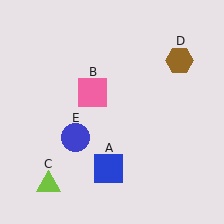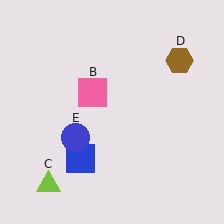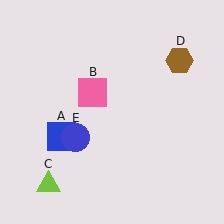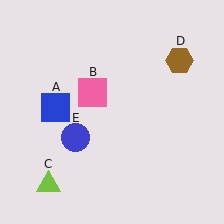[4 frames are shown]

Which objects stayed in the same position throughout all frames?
Pink square (object B) and lime triangle (object C) and brown hexagon (object D) and blue circle (object E) remained stationary.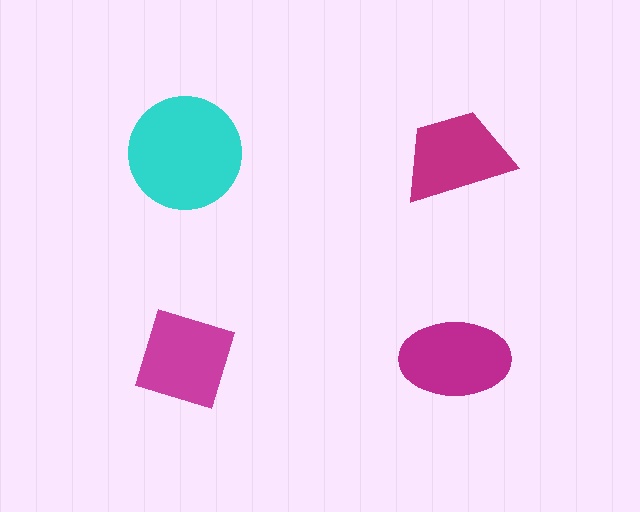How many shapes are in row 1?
2 shapes.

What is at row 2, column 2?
A magenta ellipse.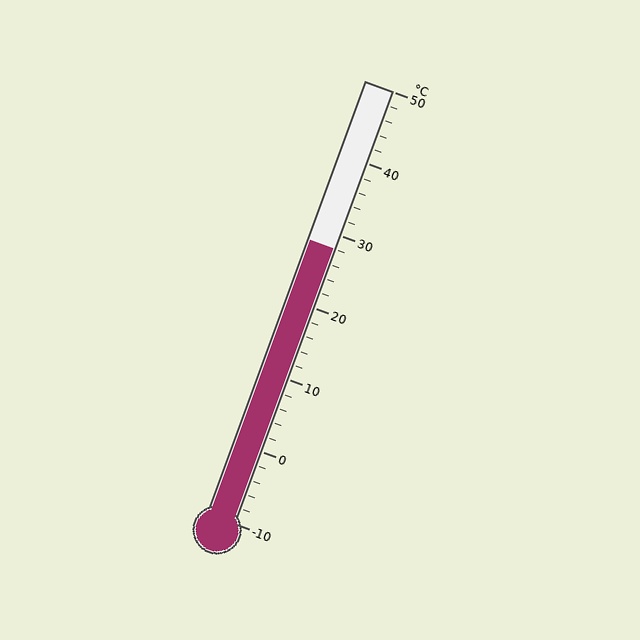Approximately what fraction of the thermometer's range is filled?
The thermometer is filled to approximately 65% of its range.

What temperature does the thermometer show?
The thermometer shows approximately 28°C.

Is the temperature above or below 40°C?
The temperature is below 40°C.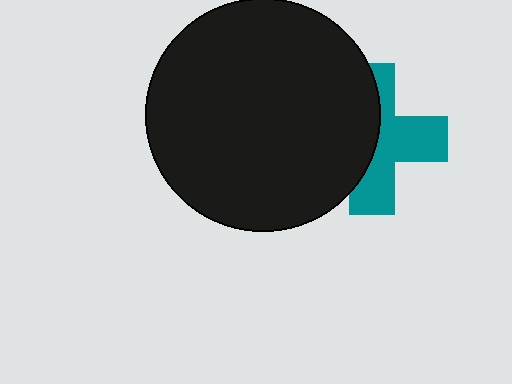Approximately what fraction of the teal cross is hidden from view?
Roughly 47% of the teal cross is hidden behind the black circle.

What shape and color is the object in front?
The object in front is a black circle.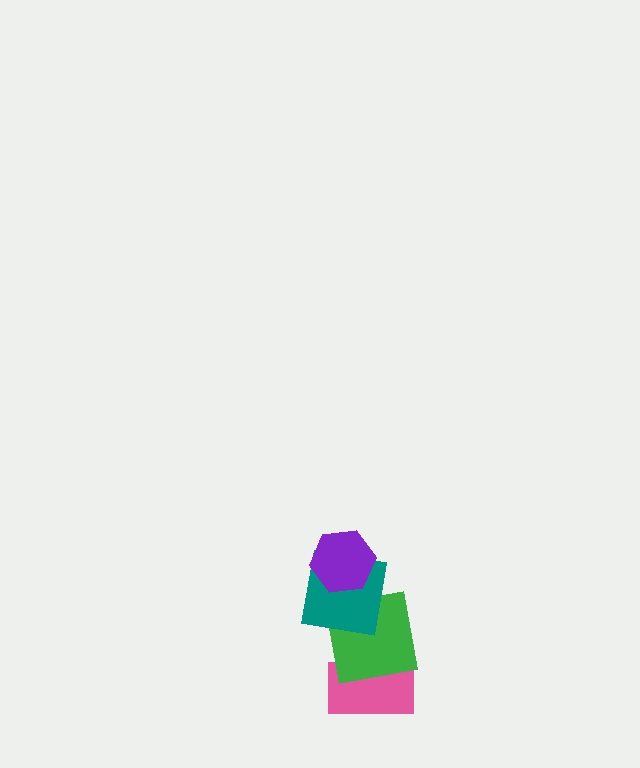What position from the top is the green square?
The green square is 3rd from the top.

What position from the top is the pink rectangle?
The pink rectangle is 4th from the top.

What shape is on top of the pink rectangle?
The green square is on top of the pink rectangle.